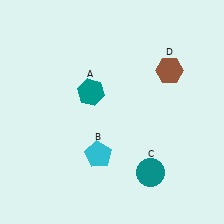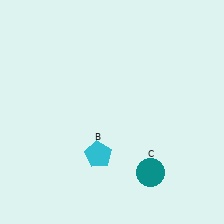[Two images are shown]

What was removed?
The brown hexagon (D), the teal hexagon (A) were removed in Image 2.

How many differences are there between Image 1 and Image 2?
There are 2 differences between the two images.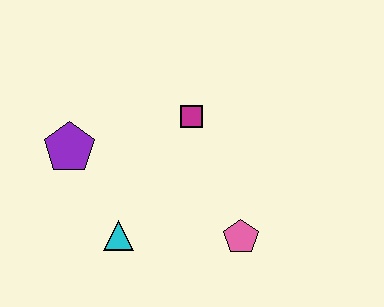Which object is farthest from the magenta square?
The cyan triangle is farthest from the magenta square.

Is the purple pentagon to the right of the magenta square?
No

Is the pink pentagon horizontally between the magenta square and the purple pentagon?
No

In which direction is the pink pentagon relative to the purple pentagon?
The pink pentagon is to the right of the purple pentagon.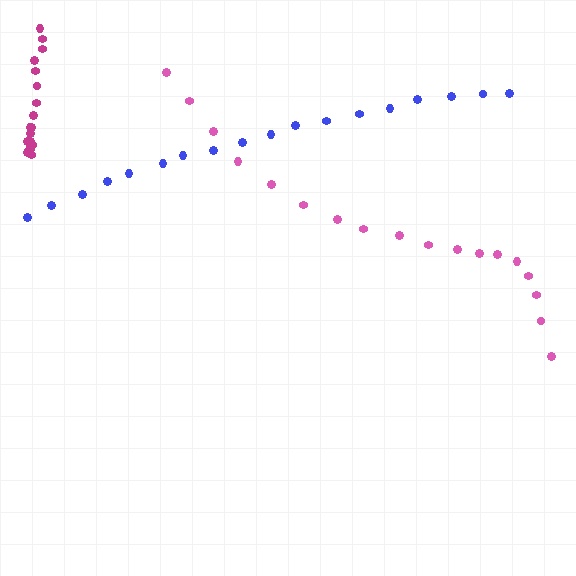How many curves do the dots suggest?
There are 3 distinct paths.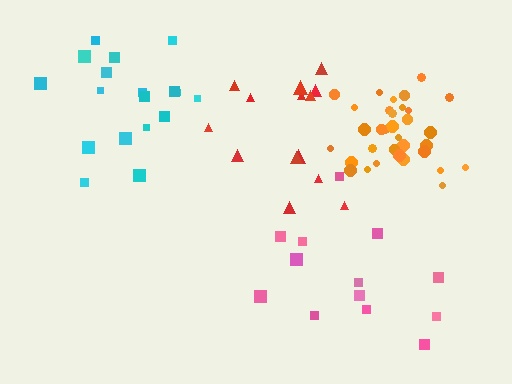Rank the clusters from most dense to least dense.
orange, cyan, pink, red.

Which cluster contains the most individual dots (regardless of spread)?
Orange (33).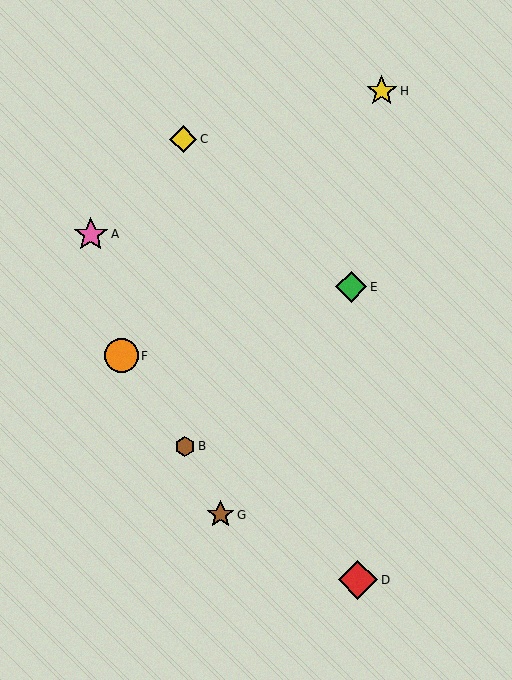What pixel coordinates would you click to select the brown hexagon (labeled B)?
Click at (185, 446) to select the brown hexagon B.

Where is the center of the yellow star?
The center of the yellow star is at (382, 91).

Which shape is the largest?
The red diamond (labeled D) is the largest.